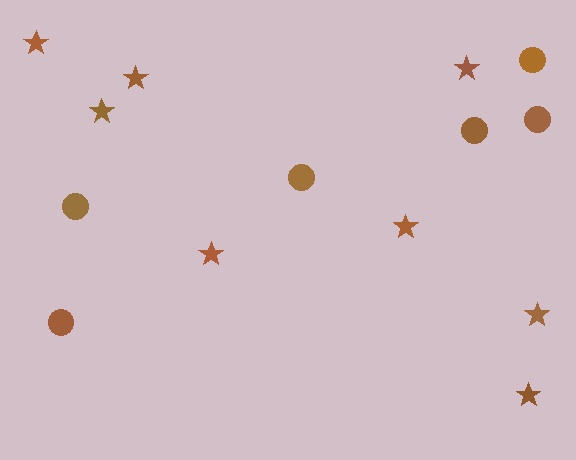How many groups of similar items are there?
There are 2 groups: one group of stars (8) and one group of circles (6).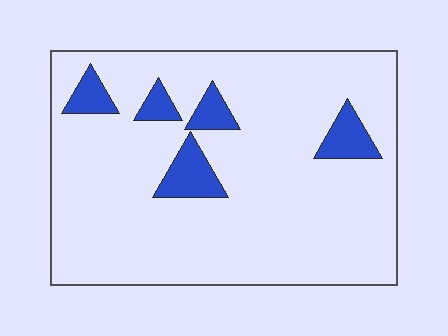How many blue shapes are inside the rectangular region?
5.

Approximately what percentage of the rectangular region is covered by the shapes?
Approximately 10%.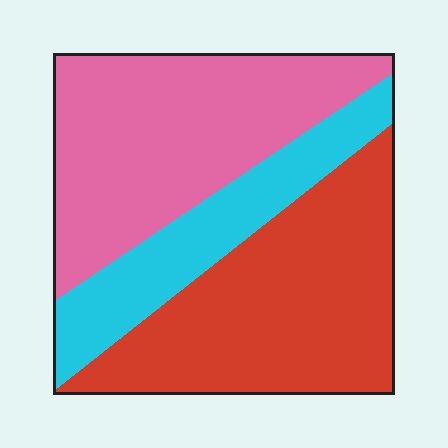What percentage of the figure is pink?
Pink takes up about two fifths (2/5) of the figure.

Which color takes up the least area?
Cyan, at roughly 20%.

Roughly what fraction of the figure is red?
Red covers roughly 40% of the figure.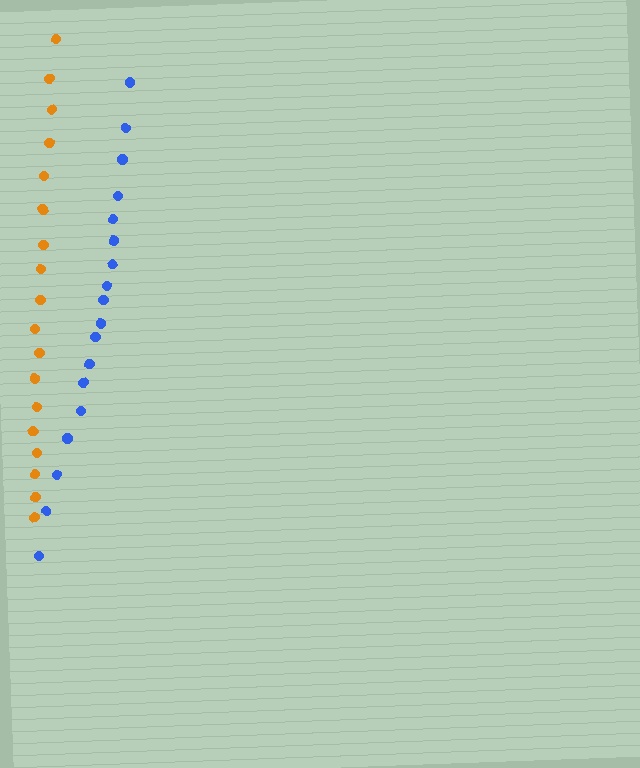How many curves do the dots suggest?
There are 2 distinct paths.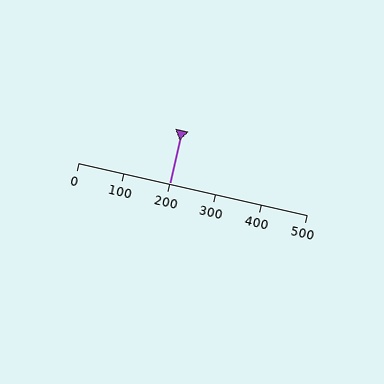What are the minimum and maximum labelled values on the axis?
The axis runs from 0 to 500.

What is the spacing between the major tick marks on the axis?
The major ticks are spaced 100 apart.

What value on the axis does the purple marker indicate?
The marker indicates approximately 200.